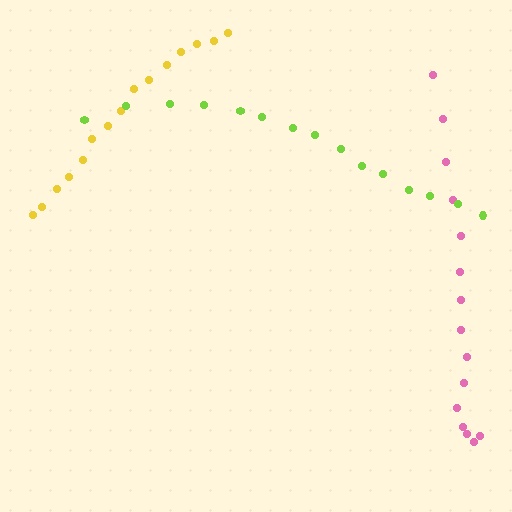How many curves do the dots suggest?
There are 3 distinct paths.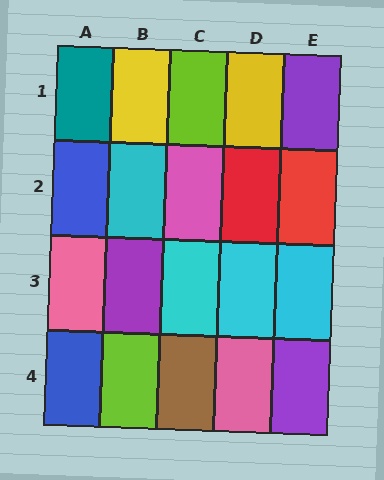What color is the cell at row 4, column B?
Lime.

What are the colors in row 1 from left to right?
Teal, yellow, lime, yellow, purple.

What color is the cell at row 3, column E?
Cyan.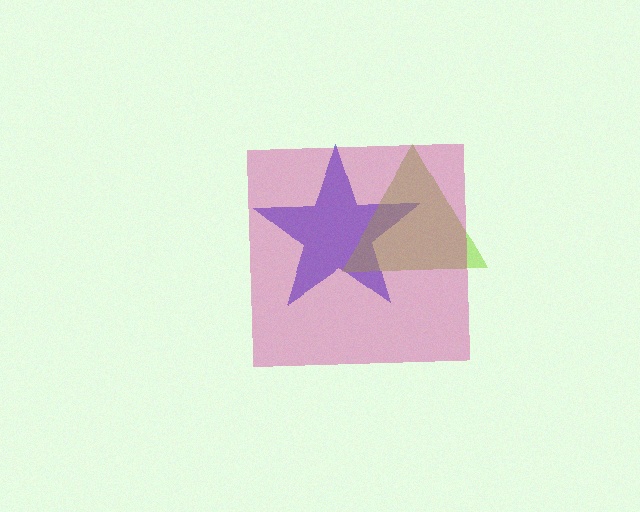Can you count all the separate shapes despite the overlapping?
Yes, there are 3 separate shapes.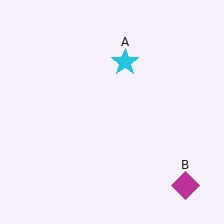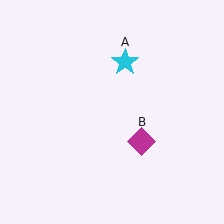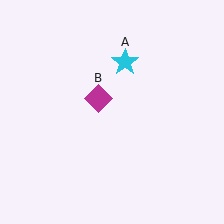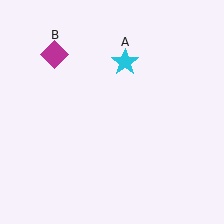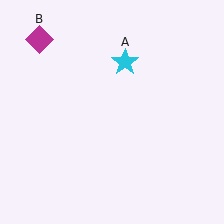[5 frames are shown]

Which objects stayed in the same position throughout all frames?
Cyan star (object A) remained stationary.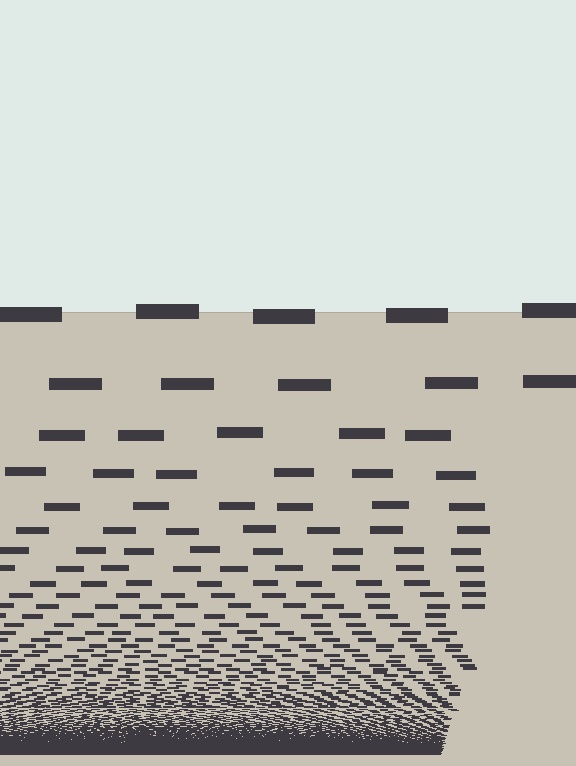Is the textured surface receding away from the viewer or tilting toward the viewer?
The surface appears to tilt toward the viewer. Texture elements get larger and sparser toward the top.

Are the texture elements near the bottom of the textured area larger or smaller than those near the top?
Smaller. The gradient is inverted — elements near the bottom are smaller and denser.